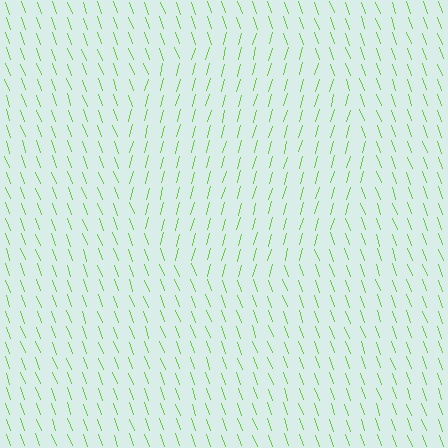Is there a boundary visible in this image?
Yes, there is a texture boundary formed by a change in line orientation.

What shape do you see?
I see a circle.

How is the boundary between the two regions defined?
The boundary is defined purely by a change in line orientation (approximately 36 degrees difference). All lines are the same color and thickness.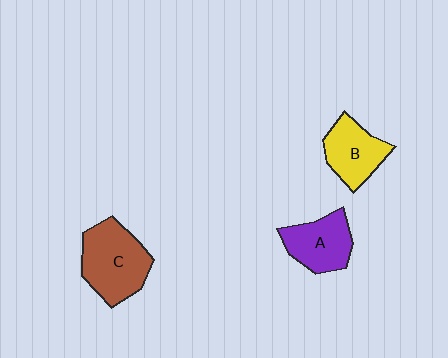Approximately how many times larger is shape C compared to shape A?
Approximately 1.4 times.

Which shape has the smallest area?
Shape B (yellow).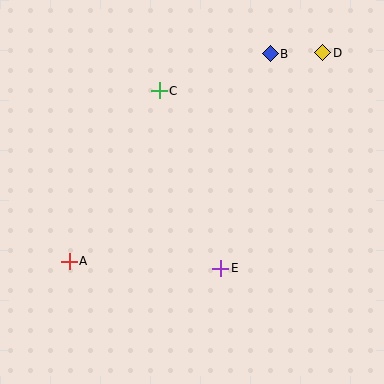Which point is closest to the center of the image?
Point E at (221, 268) is closest to the center.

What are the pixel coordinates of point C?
Point C is at (159, 91).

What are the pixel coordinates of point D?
Point D is at (323, 53).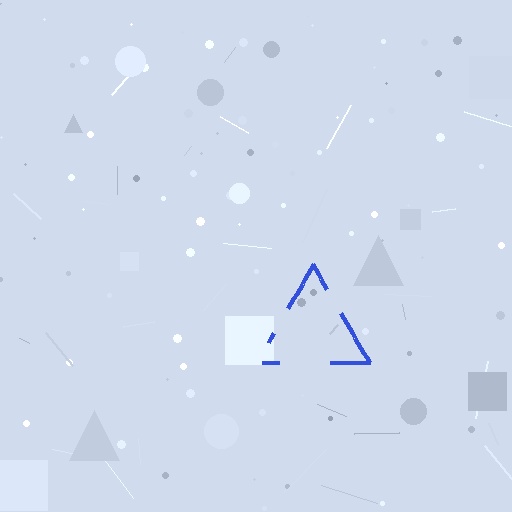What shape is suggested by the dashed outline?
The dashed outline suggests a triangle.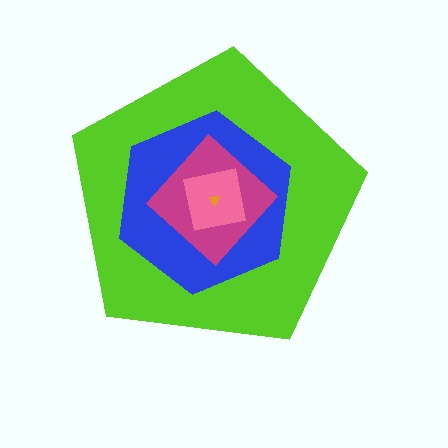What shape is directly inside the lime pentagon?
The blue hexagon.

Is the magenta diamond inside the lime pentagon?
Yes.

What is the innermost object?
The orange triangle.